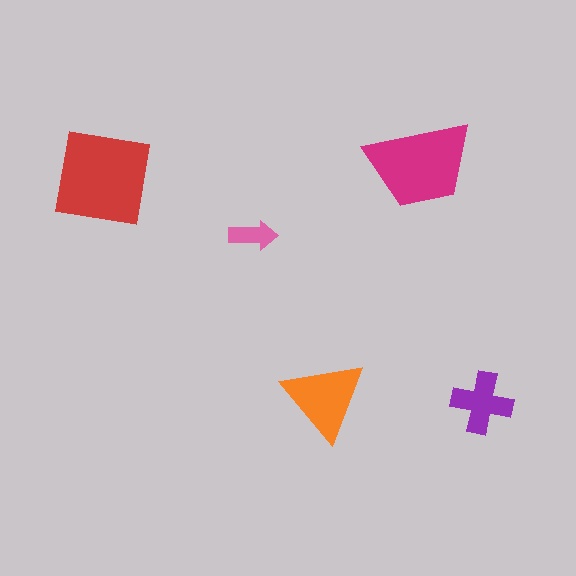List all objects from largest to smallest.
The red square, the magenta trapezoid, the orange triangle, the purple cross, the pink arrow.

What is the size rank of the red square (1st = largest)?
1st.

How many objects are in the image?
There are 5 objects in the image.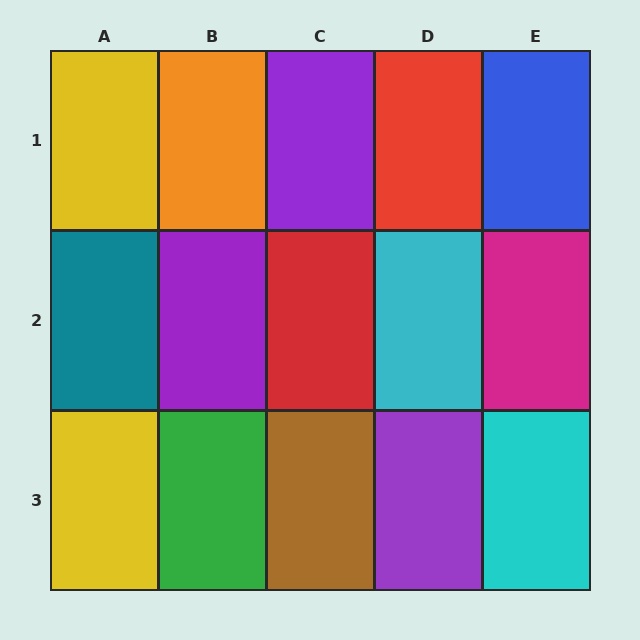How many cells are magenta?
1 cell is magenta.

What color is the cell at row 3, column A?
Yellow.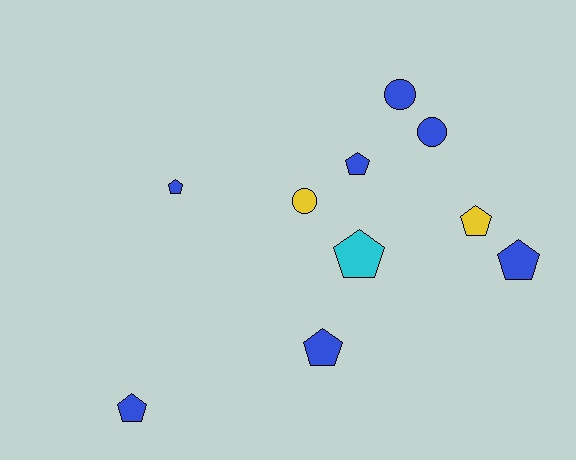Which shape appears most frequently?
Pentagon, with 7 objects.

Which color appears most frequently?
Blue, with 7 objects.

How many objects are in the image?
There are 10 objects.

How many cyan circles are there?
There are no cyan circles.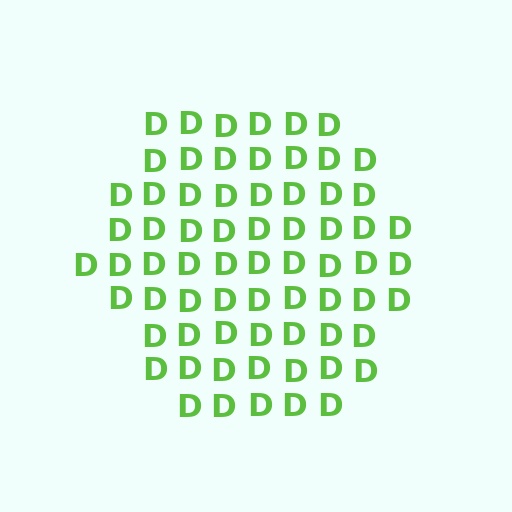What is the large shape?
The large shape is a hexagon.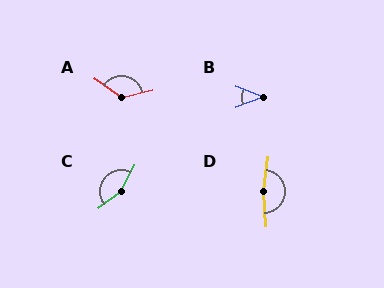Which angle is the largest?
D, at approximately 168 degrees.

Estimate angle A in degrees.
Approximately 131 degrees.